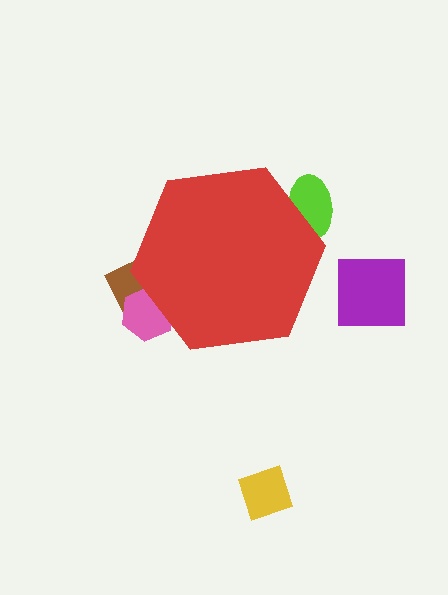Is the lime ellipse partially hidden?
Yes, the lime ellipse is partially hidden behind the red hexagon.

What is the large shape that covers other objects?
A red hexagon.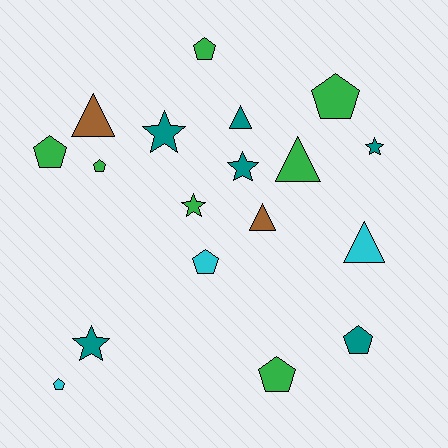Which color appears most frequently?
Green, with 7 objects.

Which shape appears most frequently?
Pentagon, with 8 objects.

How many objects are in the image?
There are 18 objects.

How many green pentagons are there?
There are 5 green pentagons.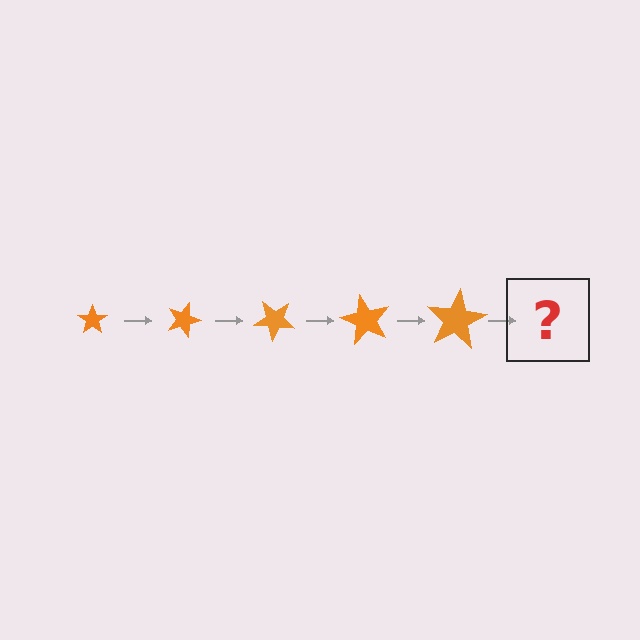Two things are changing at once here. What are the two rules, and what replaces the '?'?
The two rules are that the star grows larger each step and it rotates 20 degrees each step. The '?' should be a star, larger than the previous one and rotated 100 degrees from the start.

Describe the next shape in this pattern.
It should be a star, larger than the previous one and rotated 100 degrees from the start.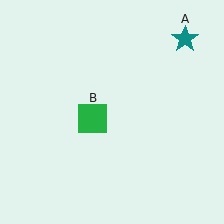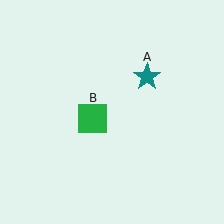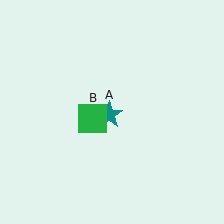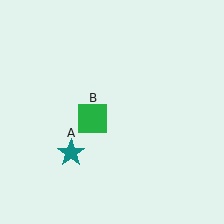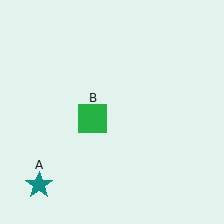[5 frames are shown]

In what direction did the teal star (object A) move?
The teal star (object A) moved down and to the left.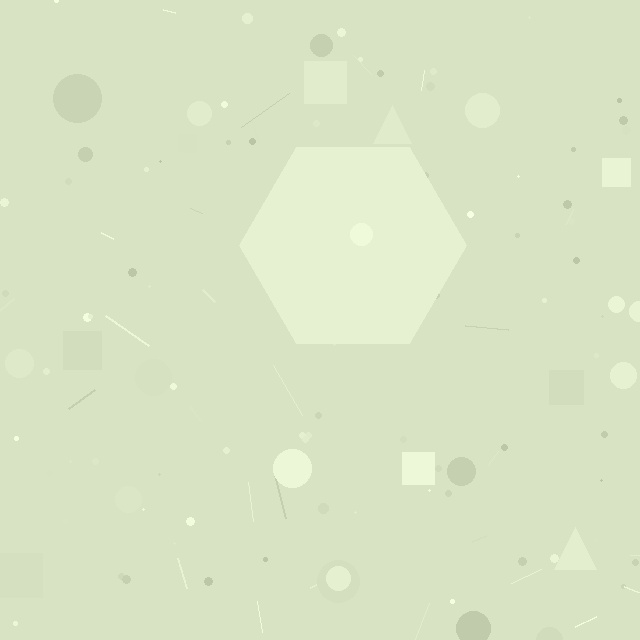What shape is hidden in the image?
A hexagon is hidden in the image.